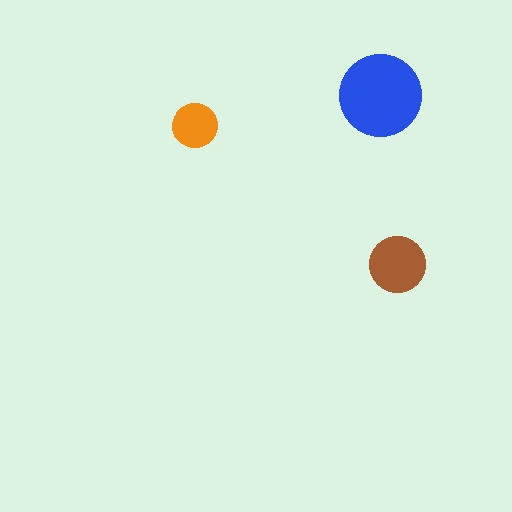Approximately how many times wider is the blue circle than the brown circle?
About 1.5 times wider.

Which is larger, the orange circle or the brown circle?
The brown one.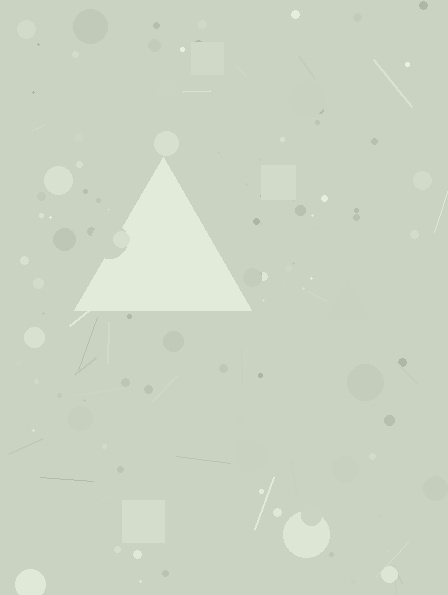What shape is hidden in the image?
A triangle is hidden in the image.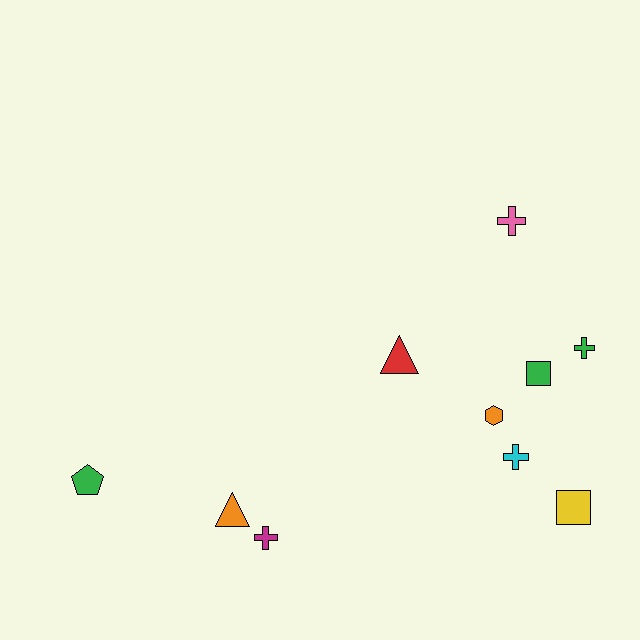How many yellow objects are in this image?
There is 1 yellow object.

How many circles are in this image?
There are no circles.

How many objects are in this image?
There are 10 objects.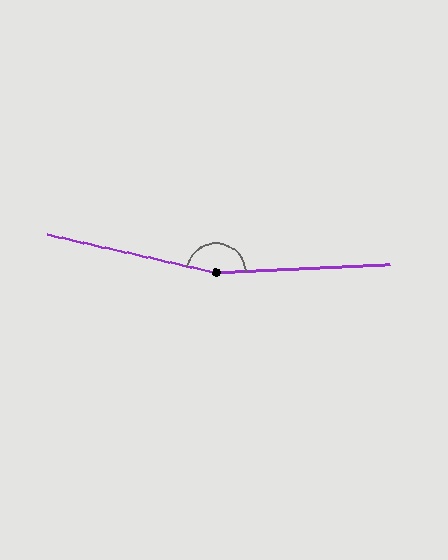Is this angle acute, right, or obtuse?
It is obtuse.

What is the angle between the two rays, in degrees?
Approximately 165 degrees.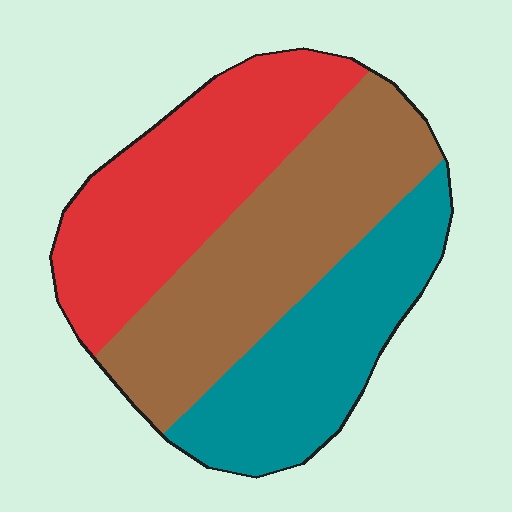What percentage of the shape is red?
Red takes up about one third (1/3) of the shape.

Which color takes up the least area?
Teal, at roughly 30%.